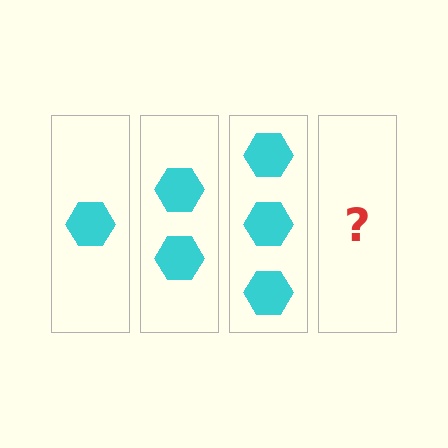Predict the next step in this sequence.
The next step is 4 hexagons.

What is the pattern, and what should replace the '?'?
The pattern is that each step adds one more hexagon. The '?' should be 4 hexagons.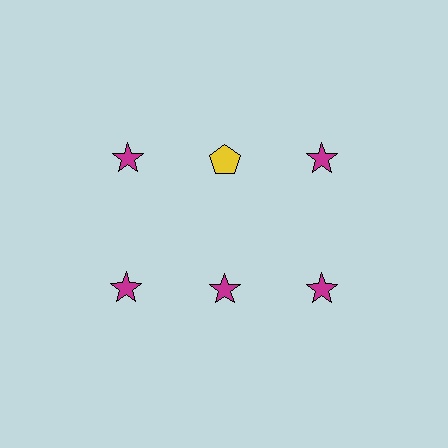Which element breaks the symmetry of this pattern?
The yellow pentagon in the top row, second from left column breaks the symmetry. All other shapes are magenta stars.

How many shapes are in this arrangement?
There are 6 shapes arranged in a grid pattern.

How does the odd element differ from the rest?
It differs in both color (yellow instead of magenta) and shape (pentagon instead of star).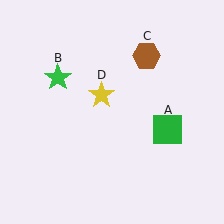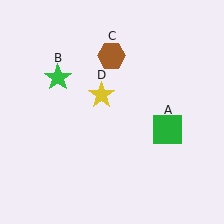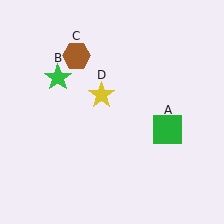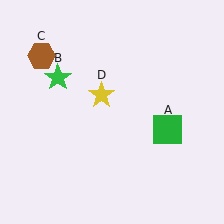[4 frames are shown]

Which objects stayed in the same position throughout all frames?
Green square (object A) and green star (object B) and yellow star (object D) remained stationary.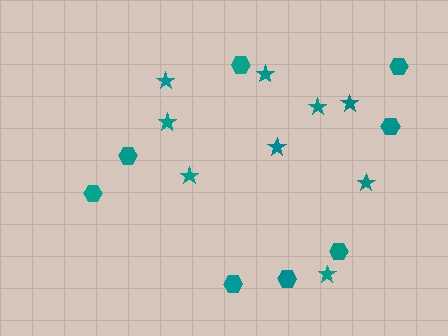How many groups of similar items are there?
There are 2 groups: one group of hexagons (8) and one group of stars (9).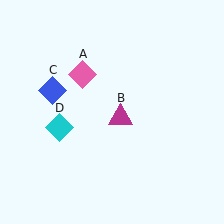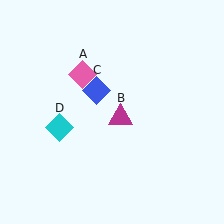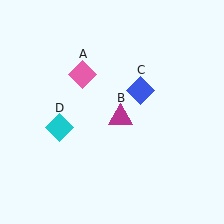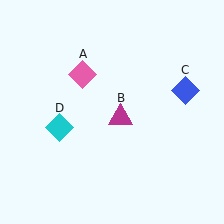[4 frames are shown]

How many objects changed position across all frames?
1 object changed position: blue diamond (object C).